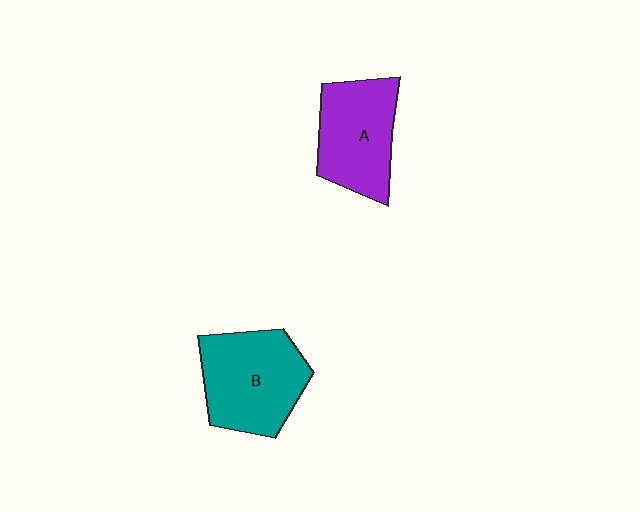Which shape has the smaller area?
Shape A (purple).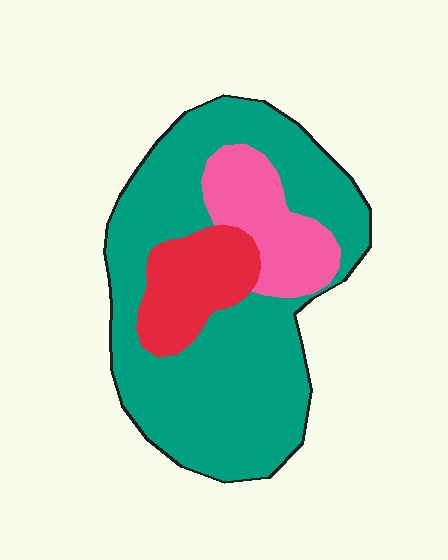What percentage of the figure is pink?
Pink takes up about one sixth (1/6) of the figure.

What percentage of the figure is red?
Red covers around 15% of the figure.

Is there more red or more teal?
Teal.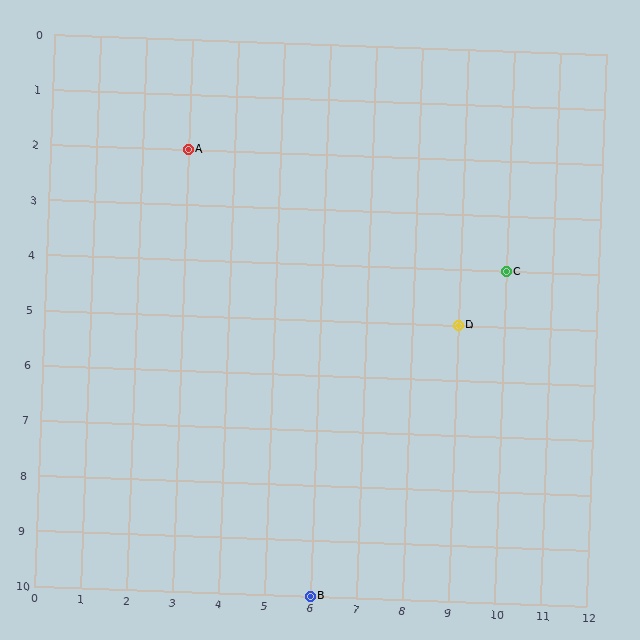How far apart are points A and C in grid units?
Points A and C are 7 columns and 2 rows apart (about 7.3 grid units diagonally).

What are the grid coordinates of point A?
Point A is at grid coordinates (3, 2).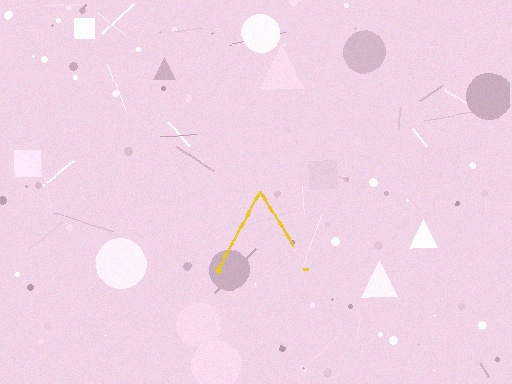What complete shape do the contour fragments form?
The contour fragments form a triangle.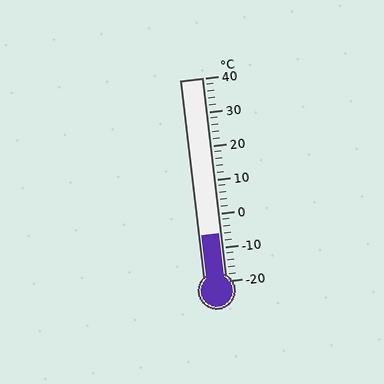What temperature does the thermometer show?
The thermometer shows approximately -6°C.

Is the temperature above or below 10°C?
The temperature is below 10°C.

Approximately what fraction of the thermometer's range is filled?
The thermometer is filled to approximately 25% of its range.